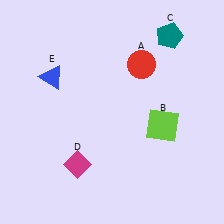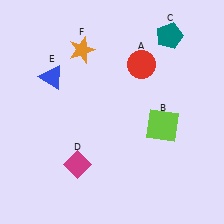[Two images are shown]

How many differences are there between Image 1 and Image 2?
There is 1 difference between the two images.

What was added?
An orange star (F) was added in Image 2.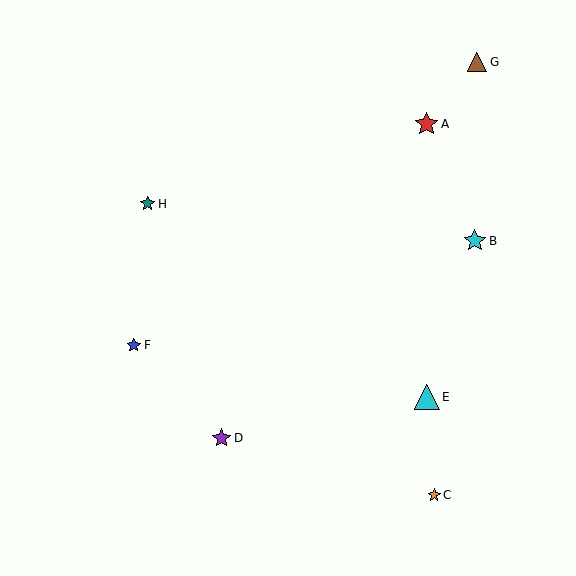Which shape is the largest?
The cyan triangle (labeled E) is the largest.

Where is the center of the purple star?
The center of the purple star is at (221, 438).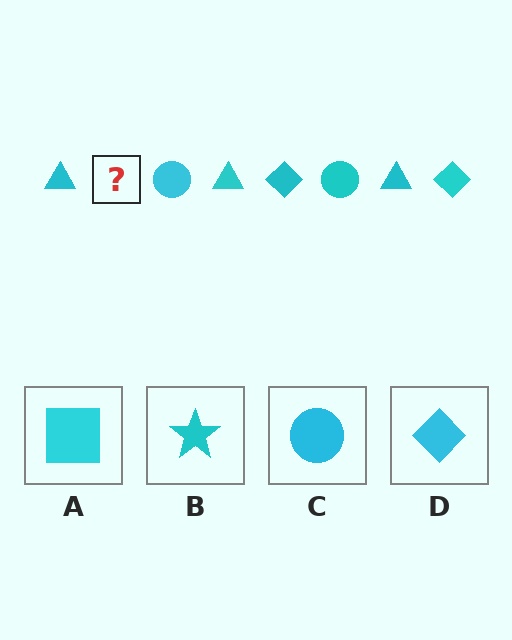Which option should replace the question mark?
Option D.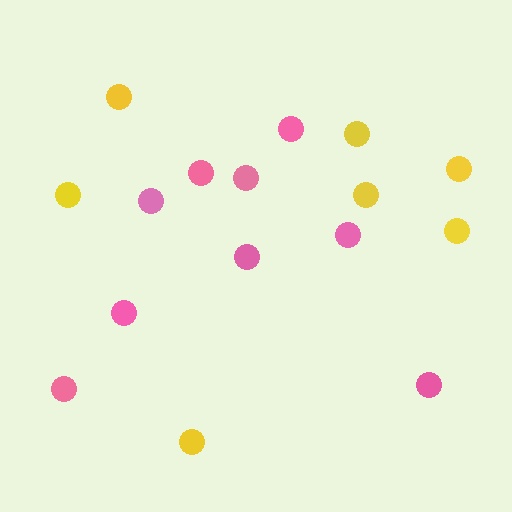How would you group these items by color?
There are 2 groups: one group of yellow circles (7) and one group of pink circles (9).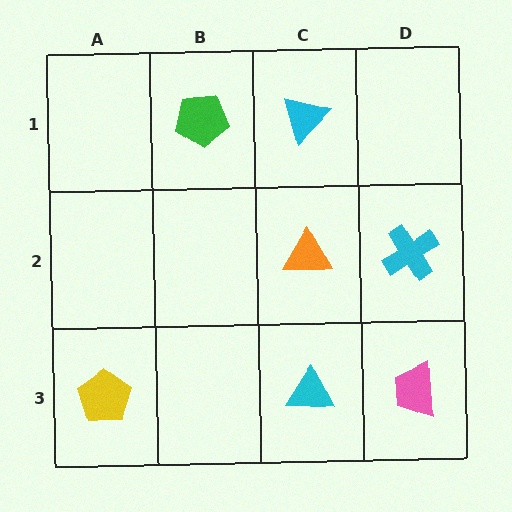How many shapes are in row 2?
2 shapes.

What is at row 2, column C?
An orange triangle.